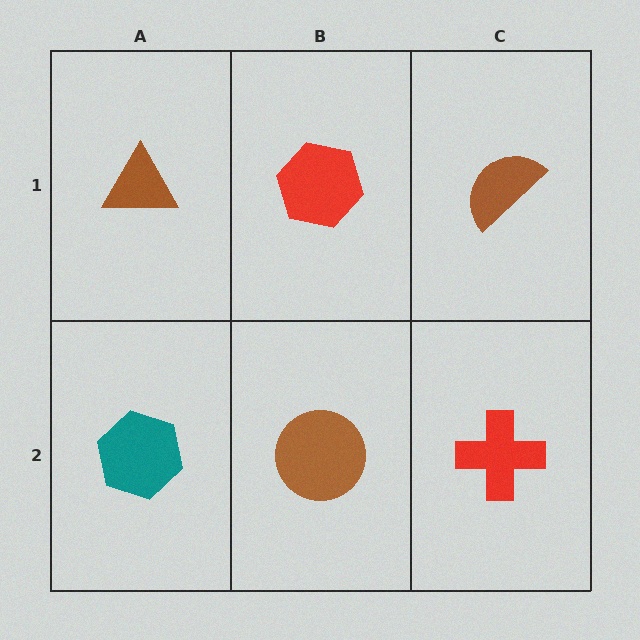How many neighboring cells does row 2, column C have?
2.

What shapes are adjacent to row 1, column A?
A teal hexagon (row 2, column A), a red hexagon (row 1, column B).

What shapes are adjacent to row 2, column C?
A brown semicircle (row 1, column C), a brown circle (row 2, column B).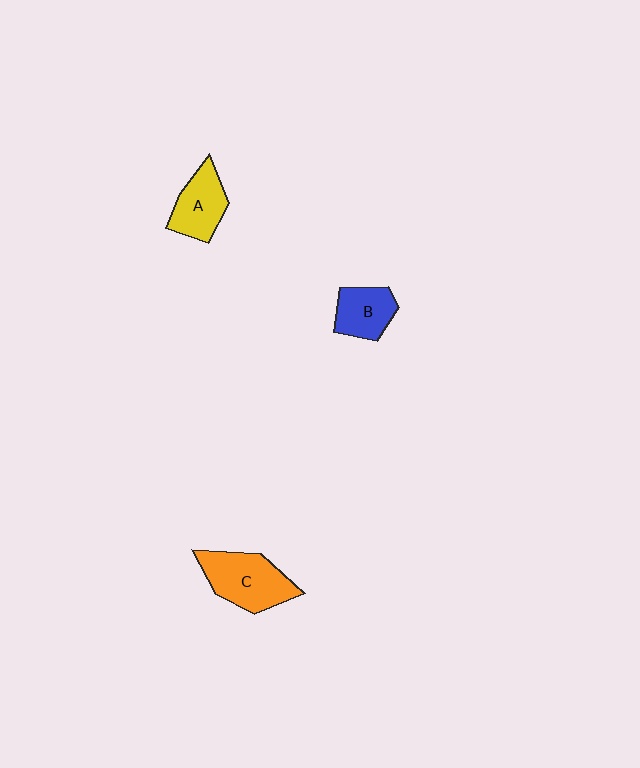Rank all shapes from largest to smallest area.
From largest to smallest: C (orange), A (yellow), B (blue).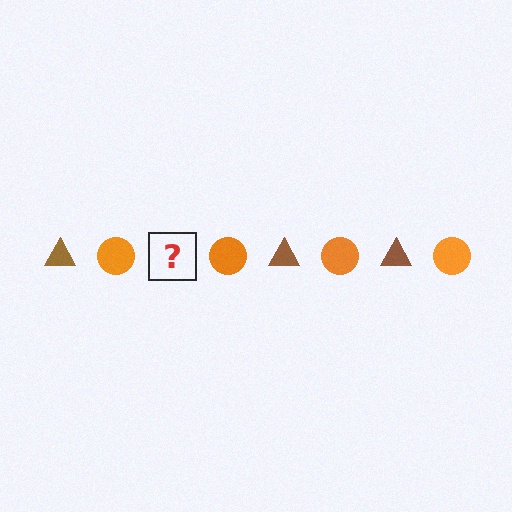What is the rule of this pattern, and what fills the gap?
The rule is that the pattern alternates between brown triangle and orange circle. The gap should be filled with a brown triangle.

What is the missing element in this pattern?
The missing element is a brown triangle.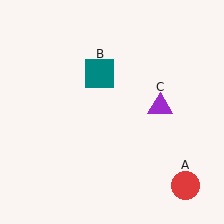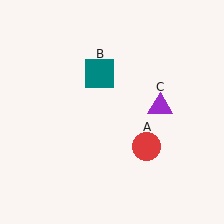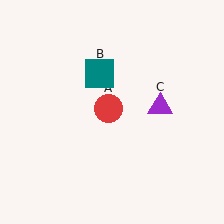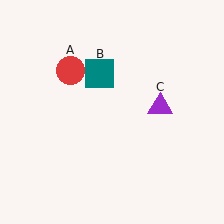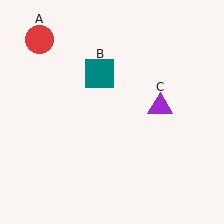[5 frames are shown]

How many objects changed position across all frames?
1 object changed position: red circle (object A).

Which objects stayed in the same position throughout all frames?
Teal square (object B) and purple triangle (object C) remained stationary.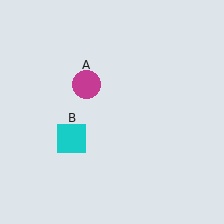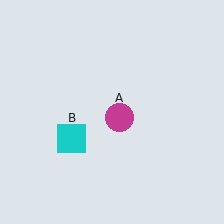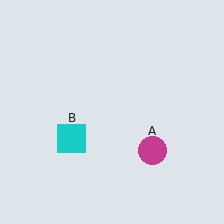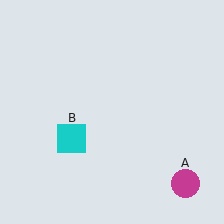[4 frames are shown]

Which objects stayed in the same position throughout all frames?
Cyan square (object B) remained stationary.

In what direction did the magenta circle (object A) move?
The magenta circle (object A) moved down and to the right.